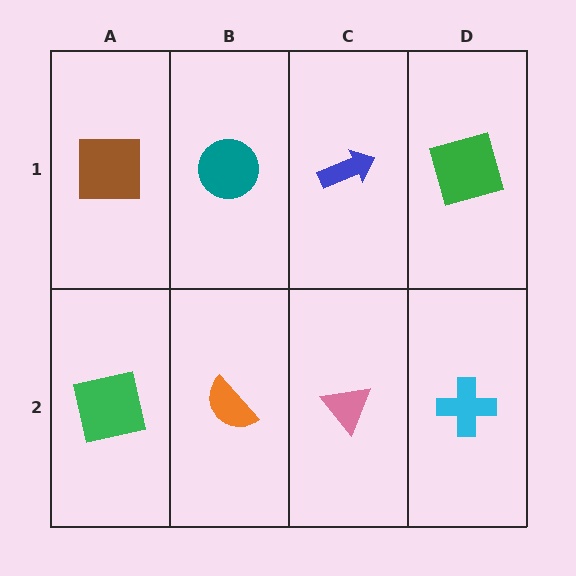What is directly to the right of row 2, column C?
A cyan cross.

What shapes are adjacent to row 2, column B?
A teal circle (row 1, column B), a green square (row 2, column A), a pink triangle (row 2, column C).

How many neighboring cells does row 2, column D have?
2.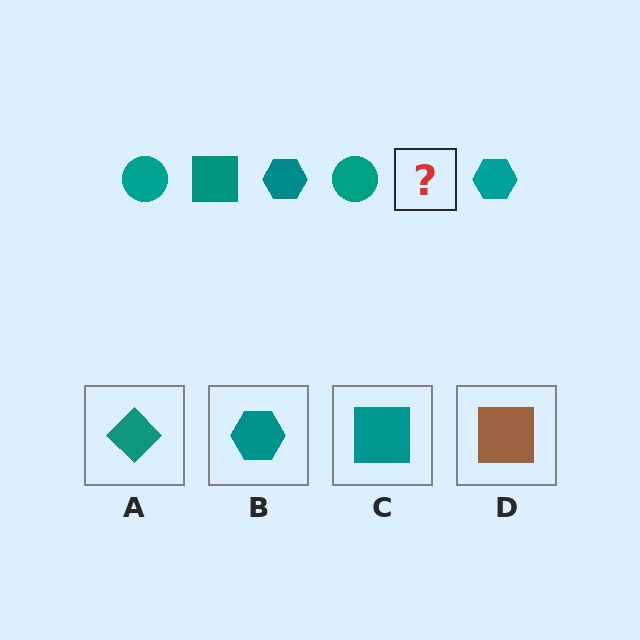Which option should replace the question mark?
Option C.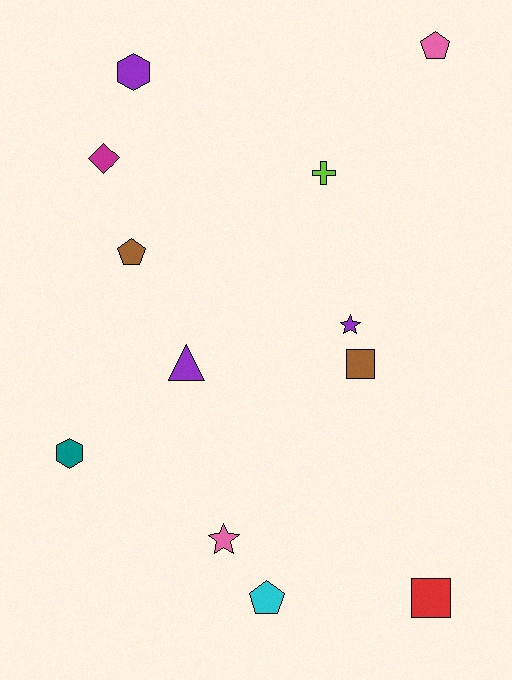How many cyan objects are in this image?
There is 1 cyan object.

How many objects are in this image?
There are 12 objects.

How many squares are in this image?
There are 2 squares.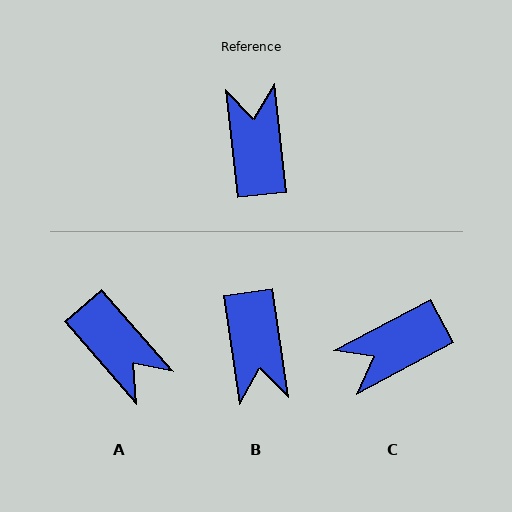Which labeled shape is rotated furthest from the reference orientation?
B, about 178 degrees away.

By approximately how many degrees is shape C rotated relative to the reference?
Approximately 112 degrees counter-clockwise.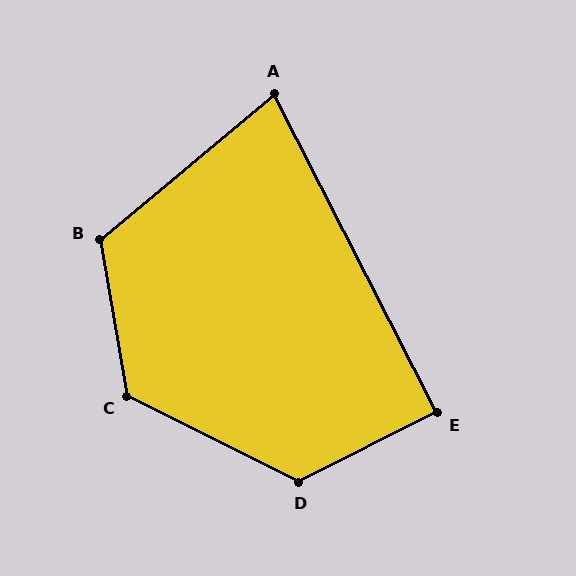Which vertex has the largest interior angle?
D, at approximately 127 degrees.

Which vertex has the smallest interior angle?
A, at approximately 77 degrees.